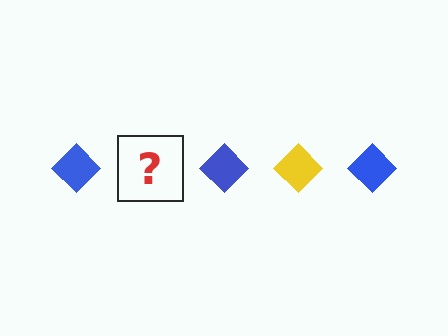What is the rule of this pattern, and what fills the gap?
The rule is that the pattern cycles through blue, yellow diamonds. The gap should be filled with a yellow diamond.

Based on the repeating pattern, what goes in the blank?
The blank should be a yellow diamond.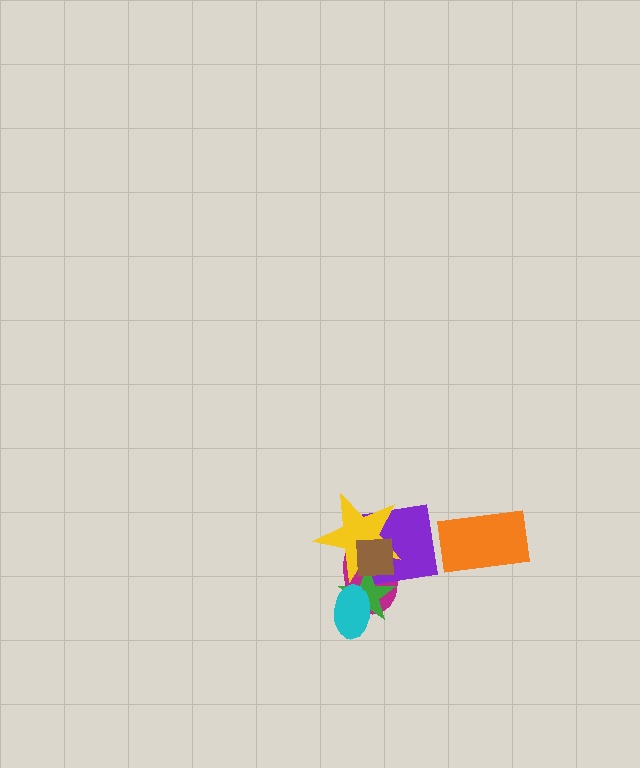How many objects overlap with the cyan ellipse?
2 objects overlap with the cyan ellipse.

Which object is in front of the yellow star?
The brown square is in front of the yellow star.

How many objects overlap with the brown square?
4 objects overlap with the brown square.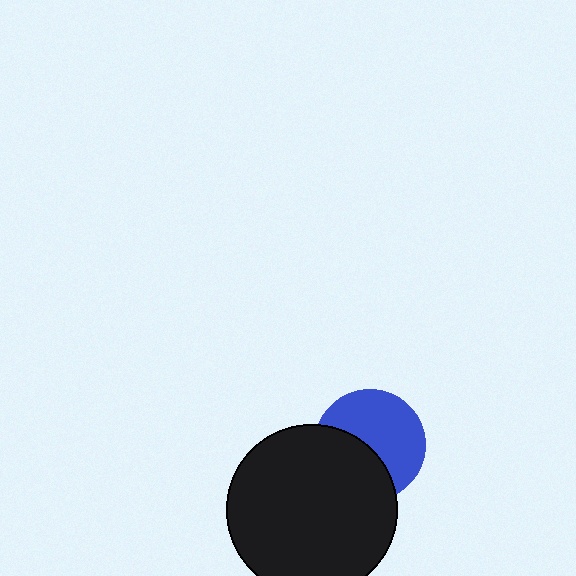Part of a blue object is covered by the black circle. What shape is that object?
It is a circle.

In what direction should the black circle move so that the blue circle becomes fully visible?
The black circle should move toward the lower-left. That is the shortest direction to clear the overlap and leave the blue circle fully visible.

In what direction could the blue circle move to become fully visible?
The blue circle could move toward the upper-right. That would shift it out from behind the black circle entirely.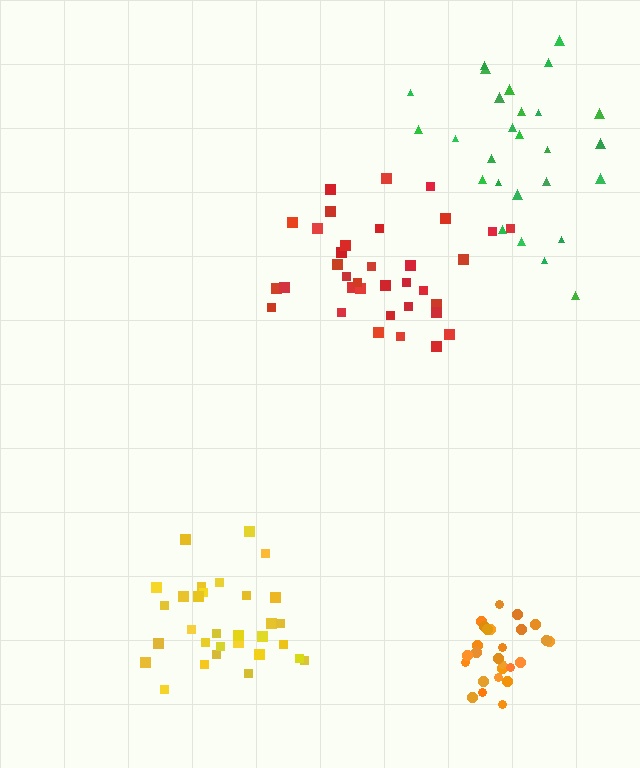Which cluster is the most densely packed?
Orange.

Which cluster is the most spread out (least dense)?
Green.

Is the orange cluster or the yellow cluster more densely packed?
Orange.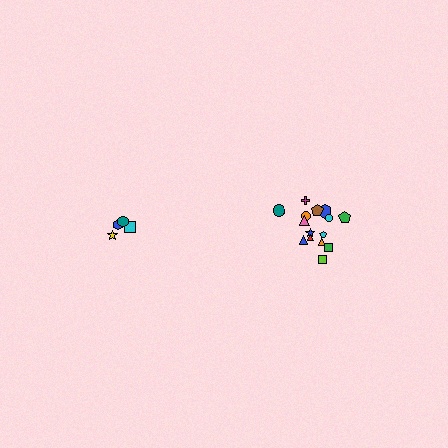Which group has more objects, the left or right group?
The right group.